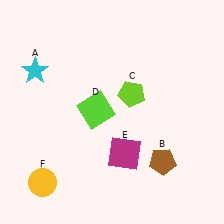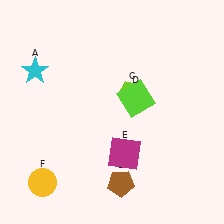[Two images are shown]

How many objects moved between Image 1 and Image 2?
2 objects moved between the two images.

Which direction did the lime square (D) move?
The lime square (D) moved right.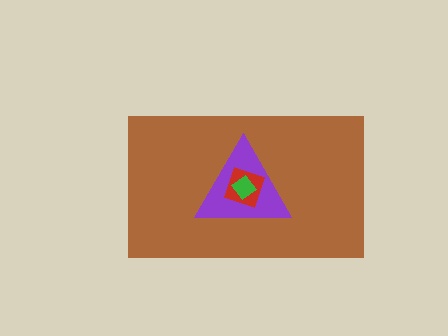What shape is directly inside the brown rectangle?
The purple triangle.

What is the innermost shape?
The green diamond.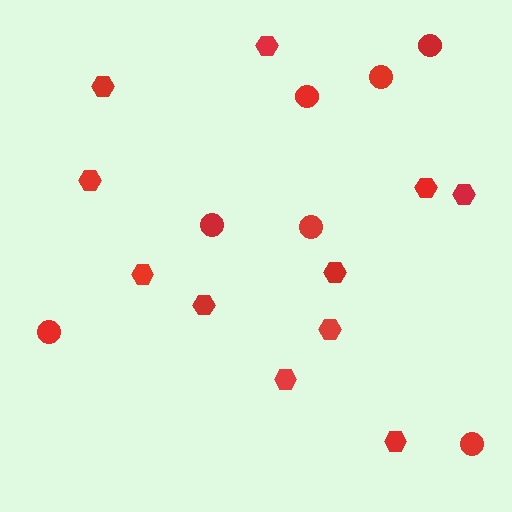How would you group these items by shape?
There are 2 groups: one group of circles (7) and one group of hexagons (11).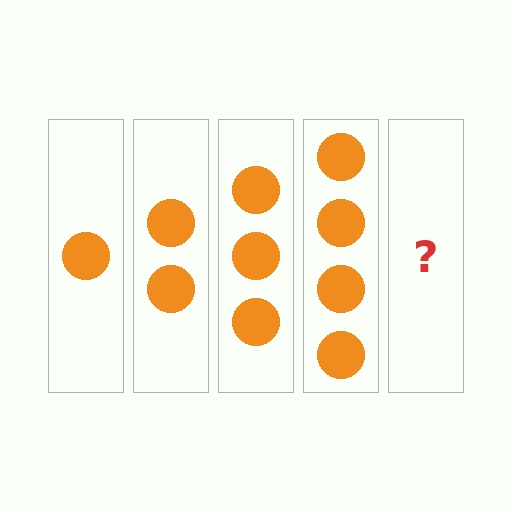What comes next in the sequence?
The next element should be 5 circles.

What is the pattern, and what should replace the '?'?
The pattern is that each step adds one more circle. The '?' should be 5 circles.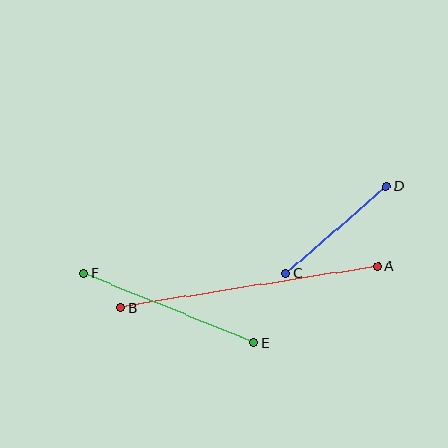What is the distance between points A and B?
The distance is approximately 260 pixels.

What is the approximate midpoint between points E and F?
The midpoint is at approximately (169, 308) pixels.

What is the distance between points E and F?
The distance is approximately 184 pixels.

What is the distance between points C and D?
The distance is approximately 133 pixels.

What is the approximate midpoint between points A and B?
The midpoint is at approximately (249, 287) pixels.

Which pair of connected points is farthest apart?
Points A and B are farthest apart.